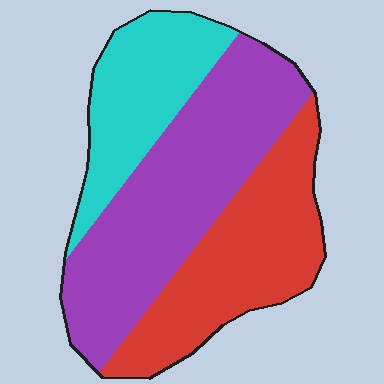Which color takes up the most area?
Purple, at roughly 45%.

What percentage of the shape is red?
Red takes up about one third (1/3) of the shape.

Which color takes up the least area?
Cyan, at roughly 25%.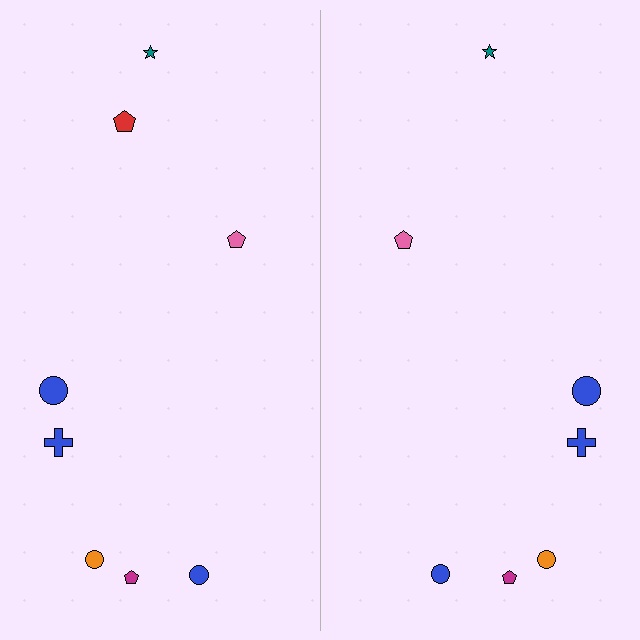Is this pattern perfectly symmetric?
No, the pattern is not perfectly symmetric. A red pentagon is missing from the right side.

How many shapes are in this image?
There are 15 shapes in this image.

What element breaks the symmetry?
A red pentagon is missing from the right side.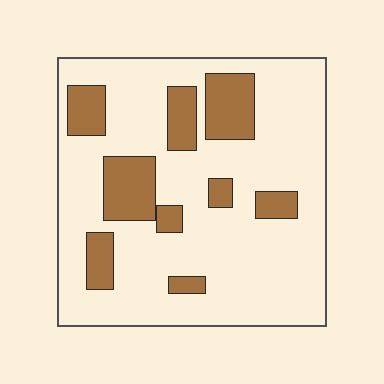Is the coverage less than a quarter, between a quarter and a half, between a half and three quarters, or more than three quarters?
Less than a quarter.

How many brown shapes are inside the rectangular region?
9.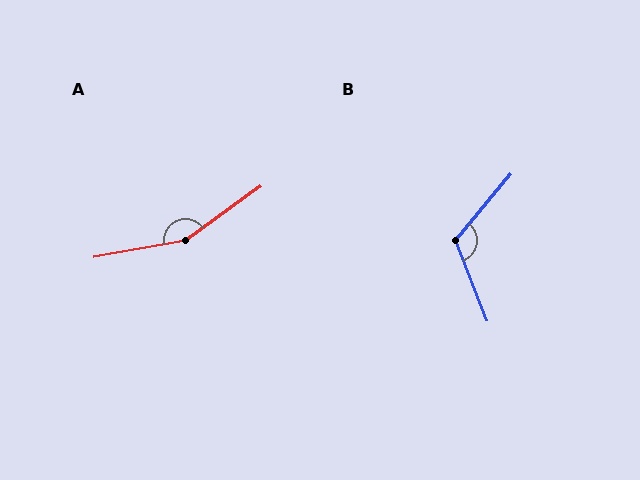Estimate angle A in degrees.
Approximately 154 degrees.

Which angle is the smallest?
B, at approximately 119 degrees.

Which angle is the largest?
A, at approximately 154 degrees.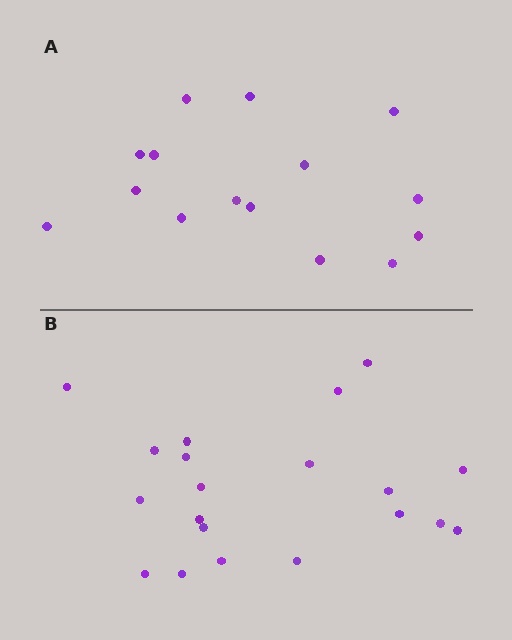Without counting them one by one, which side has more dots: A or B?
Region B (the bottom region) has more dots.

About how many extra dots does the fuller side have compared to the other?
Region B has about 5 more dots than region A.